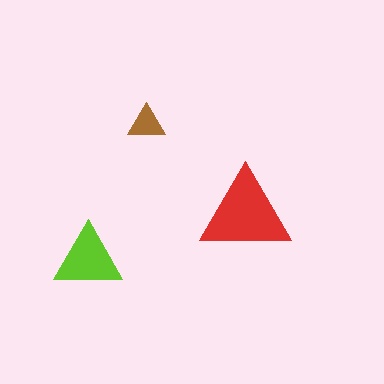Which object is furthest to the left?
The lime triangle is leftmost.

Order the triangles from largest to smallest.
the red one, the lime one, the brown one.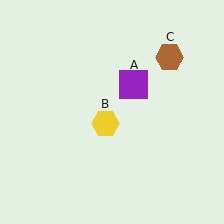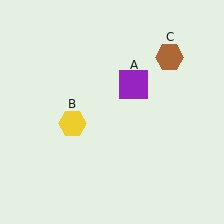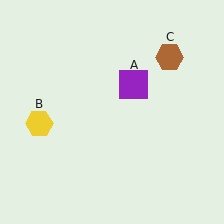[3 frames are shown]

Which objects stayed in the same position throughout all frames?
Purple square (object A) and brown hexagon (object C) remained stationary.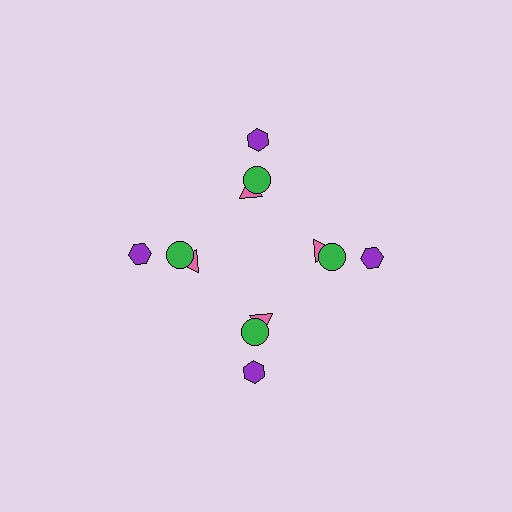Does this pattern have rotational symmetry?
Yes, this pattern has 4-fold rotational symmetry. It looks the same after rotating 90 degrees around the center.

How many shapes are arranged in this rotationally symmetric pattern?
There are 12 shapes, arranged in 4 groups of 3.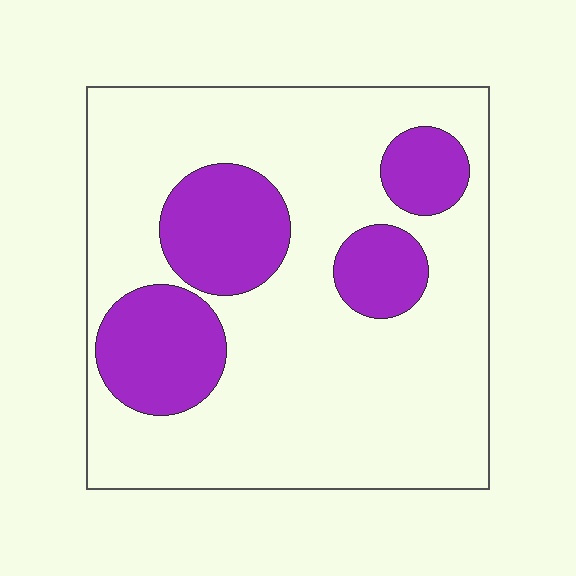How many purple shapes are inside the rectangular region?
4.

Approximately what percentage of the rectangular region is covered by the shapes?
Approximately 25%.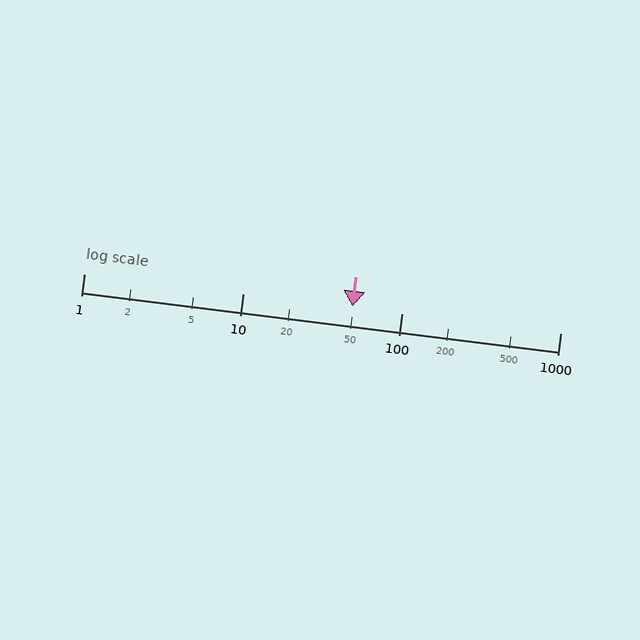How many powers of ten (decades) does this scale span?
The scale spans 3 decades, from 1 to 1000.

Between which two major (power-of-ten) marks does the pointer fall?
The pointer is between 10 and 100.